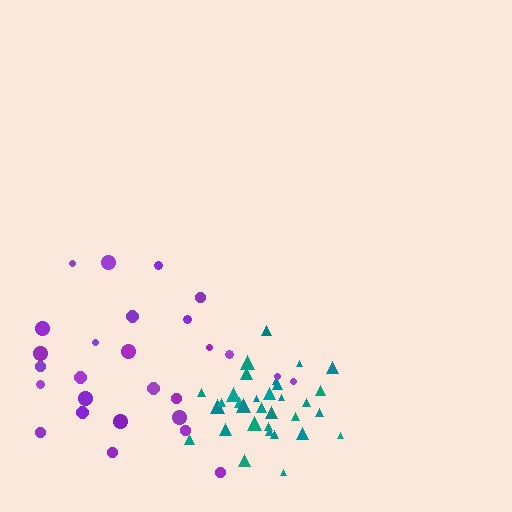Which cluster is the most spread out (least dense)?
Purple.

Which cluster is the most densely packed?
Teal.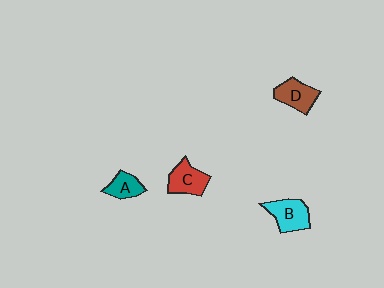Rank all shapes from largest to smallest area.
From largest to smallest: B (cyan), C (red), D (brown), A (teal).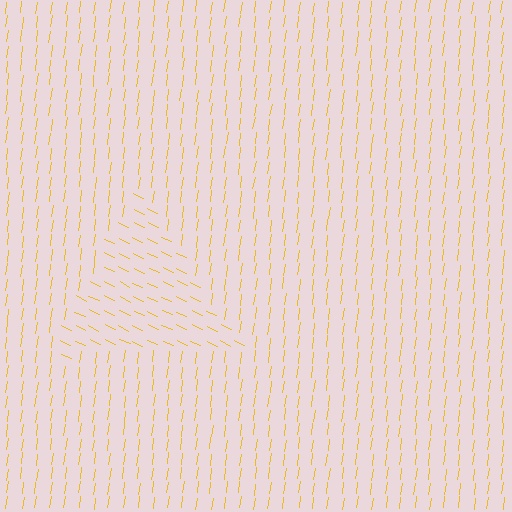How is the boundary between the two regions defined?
The boundary is defined purely by a change in line orientation (approximately 72 degrees difference). All lines are the same color and thickness.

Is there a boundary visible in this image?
Yes, there is a texture boundary formed by a change in line orientation.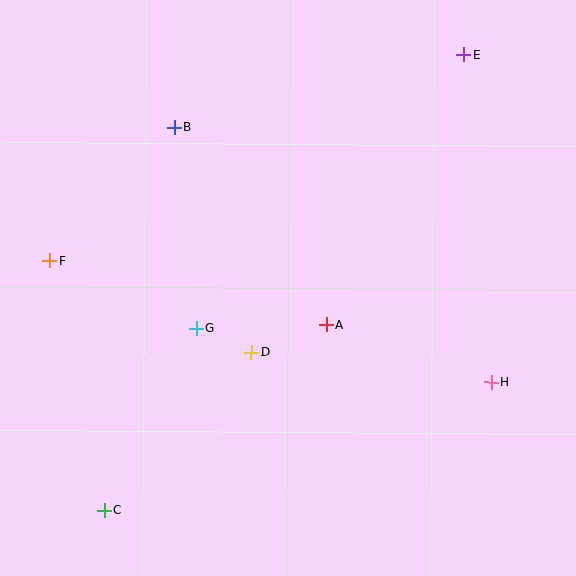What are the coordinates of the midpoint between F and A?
The midpoint between F and A is at (188, 293).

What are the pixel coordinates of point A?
Point A is at (326, 325).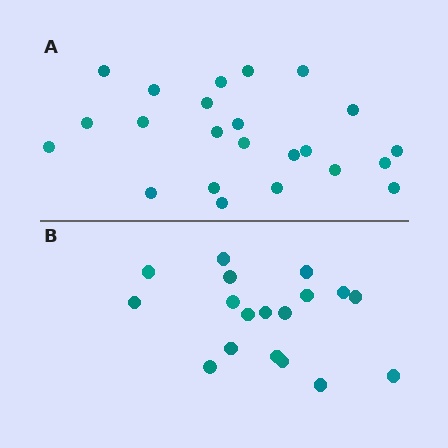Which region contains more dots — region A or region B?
Region A (the top region) has more dots.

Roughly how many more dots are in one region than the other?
Region A has about 5 more dots than region B.